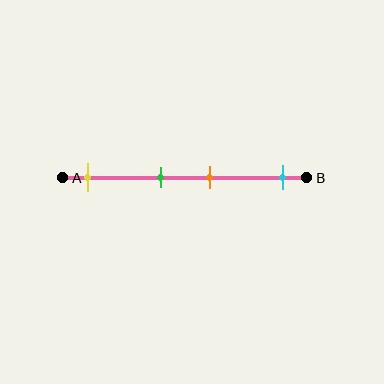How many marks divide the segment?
There are 4 marks dividing the segment.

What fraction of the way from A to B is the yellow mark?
The yellow mark is approximately 10% (0.1) of the way from A to B.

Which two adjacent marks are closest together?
The green and orange marks are the closest adjacent pair.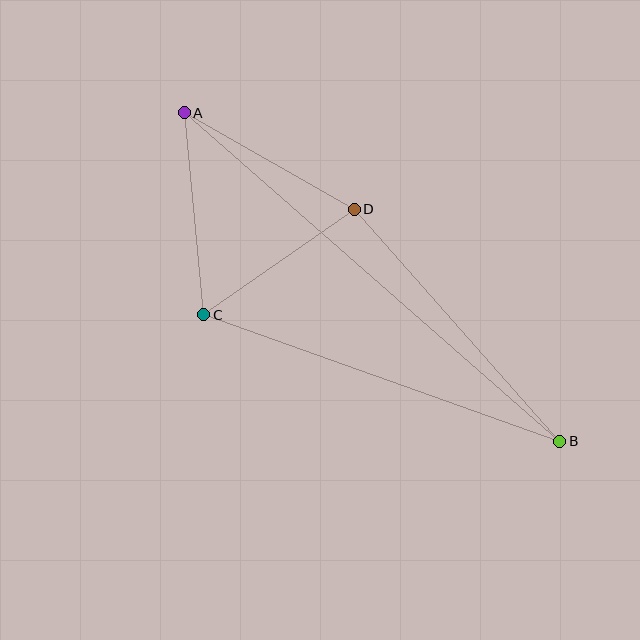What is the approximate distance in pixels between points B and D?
The distance between B and D is approximately 310 pixels.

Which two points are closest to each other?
Points C and D are closest to each other.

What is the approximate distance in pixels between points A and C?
The distance between A and C is approximately 203 pixels.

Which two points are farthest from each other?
Points A and B are farthest from each other.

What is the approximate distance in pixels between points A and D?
The distance between A and D is approximately 196 pixels.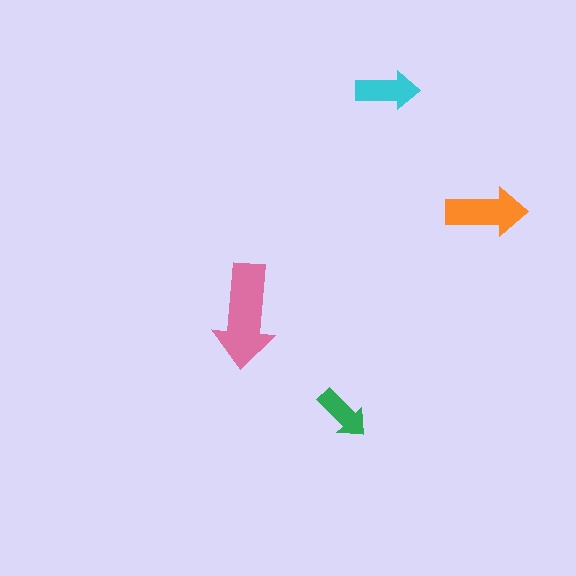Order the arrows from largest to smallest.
the pink one, the orange one, the cyan one, the green one.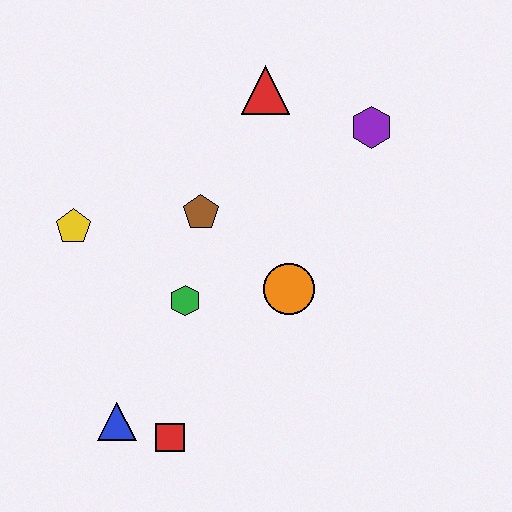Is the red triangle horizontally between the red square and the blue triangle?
No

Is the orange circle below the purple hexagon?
Yes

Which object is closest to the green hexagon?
The brown pentagon is closest to the green hexagon.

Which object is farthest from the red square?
The purple hexagon is farthest from the red square.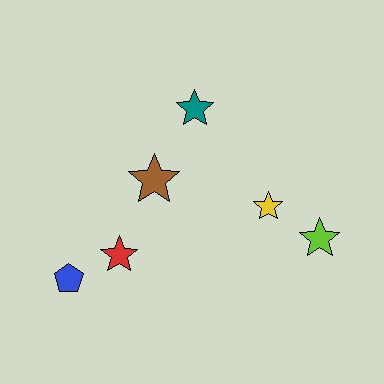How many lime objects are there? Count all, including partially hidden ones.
There is 1 lime object.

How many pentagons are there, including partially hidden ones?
There is 1 pentagon.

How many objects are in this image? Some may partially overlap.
There are 6 objects.